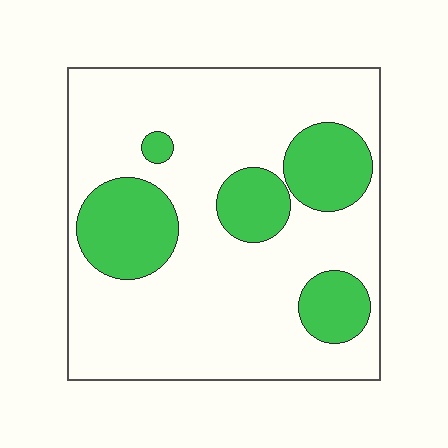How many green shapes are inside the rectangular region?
5.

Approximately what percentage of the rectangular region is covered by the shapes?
Approximately 25%.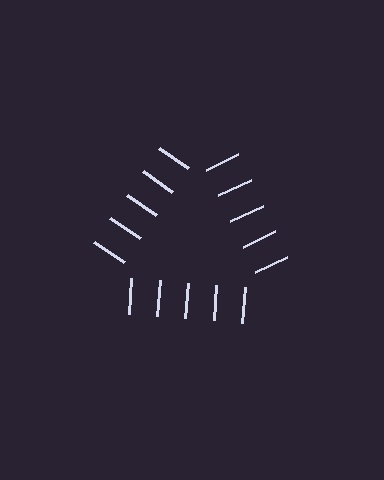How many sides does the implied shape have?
3 sides — the line-ends trace a triangle.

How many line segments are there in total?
15 — 5 along each of the 3 edges.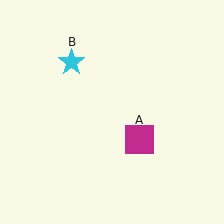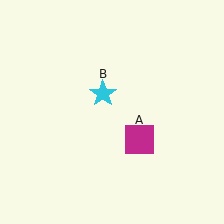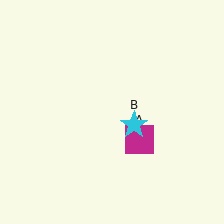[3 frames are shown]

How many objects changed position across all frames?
1 object changed position: cyan star (object B).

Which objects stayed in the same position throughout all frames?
Magenta square (object A) remained stationary.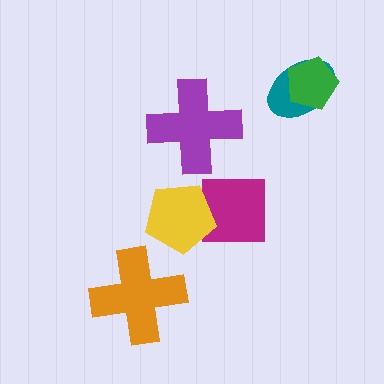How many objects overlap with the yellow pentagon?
1 object overlaps with the yellow pentagon.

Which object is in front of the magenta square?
The yellow pentagon is in front of the magenta square.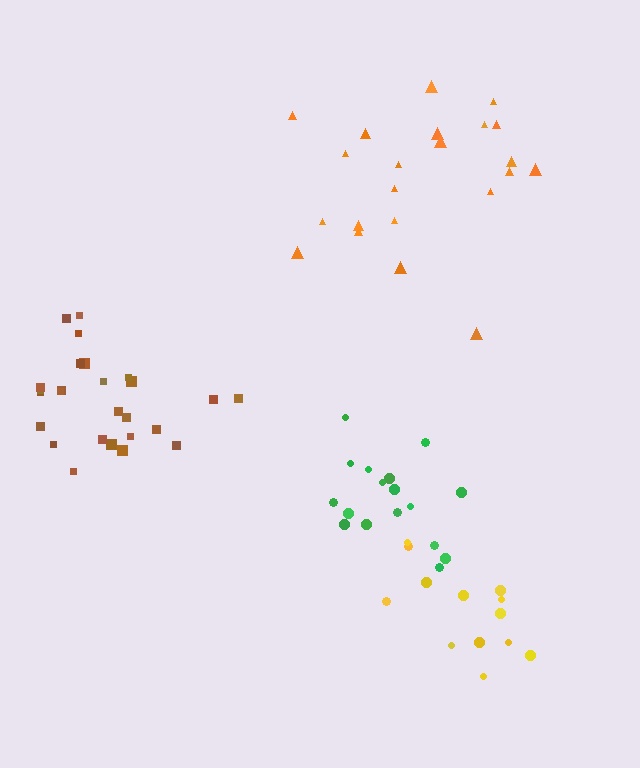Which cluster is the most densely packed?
Brown.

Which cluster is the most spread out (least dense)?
Orange.